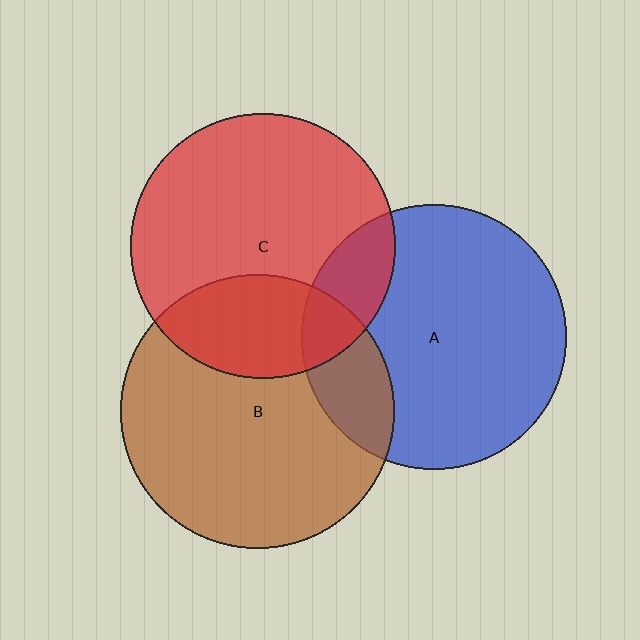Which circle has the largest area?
Circle B (brown).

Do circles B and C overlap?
Yes.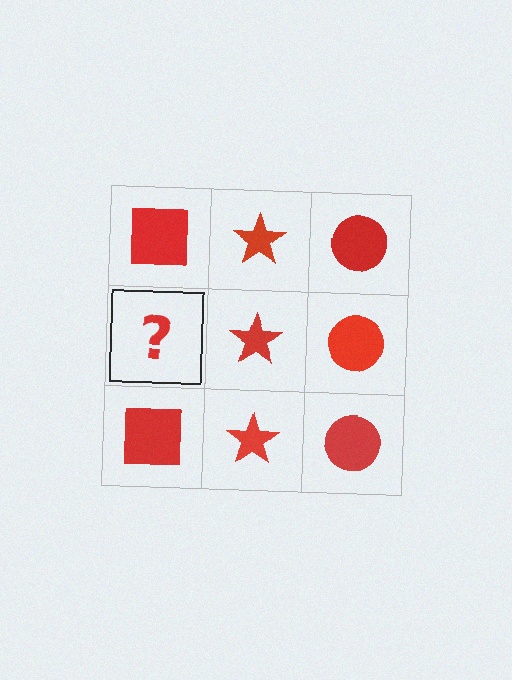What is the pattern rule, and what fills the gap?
The rule is that each column has a consistent shape. The gap should be filled with a red square.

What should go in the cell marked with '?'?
The missing cell should contain a red square.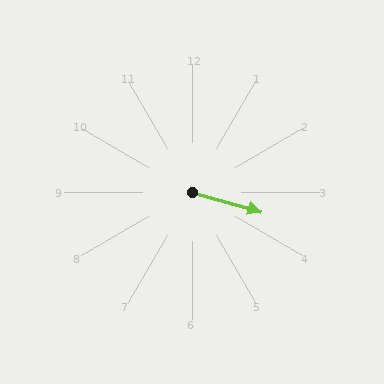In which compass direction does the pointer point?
East.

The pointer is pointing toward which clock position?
Roughly 4 o'clock.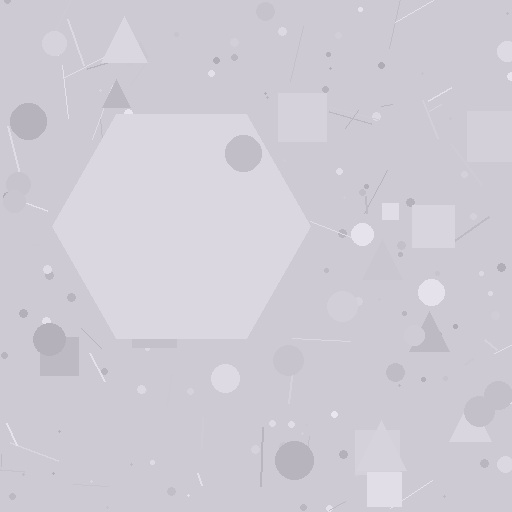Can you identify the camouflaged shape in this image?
The camouflaged shape is a hexagon.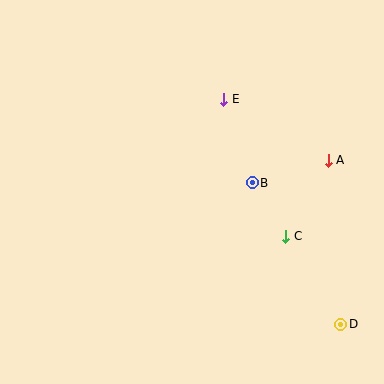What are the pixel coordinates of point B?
Point B is at (252, 183).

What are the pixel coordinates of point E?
Point E is at (224, 99).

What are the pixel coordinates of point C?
Point C is at (286, 236).